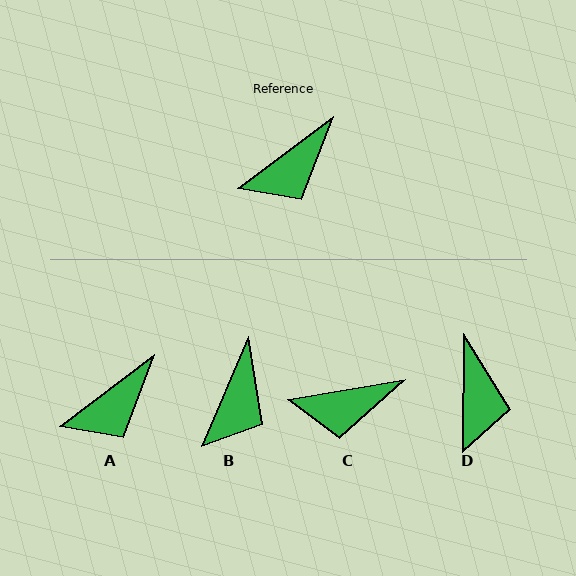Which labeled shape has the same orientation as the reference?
A.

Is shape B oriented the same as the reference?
No, it is off by about 30 degrees.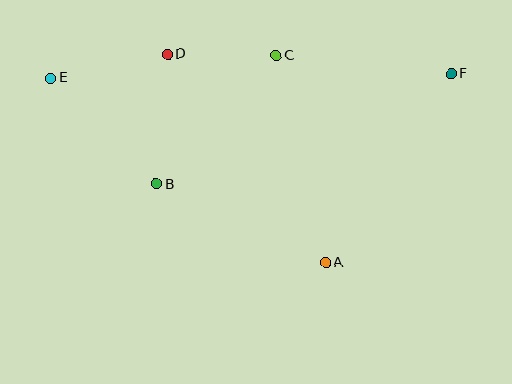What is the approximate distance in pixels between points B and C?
The distance between B and C is approximately 176 pixels.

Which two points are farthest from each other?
Points E and F are farthest from each other.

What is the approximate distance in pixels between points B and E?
The distance between B and E is approximately 150 pixels.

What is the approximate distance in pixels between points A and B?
The distance between A and B is approximately 187 pixels.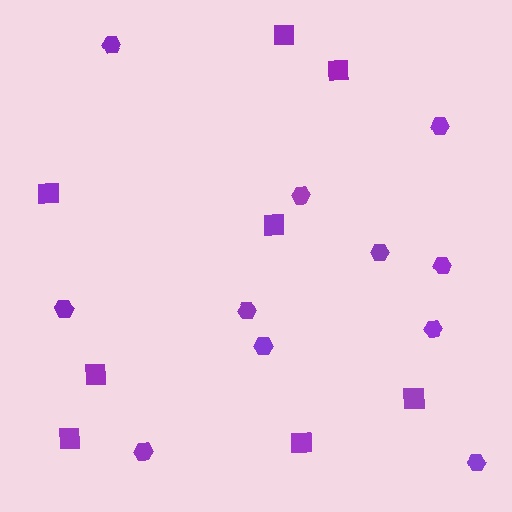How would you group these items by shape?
There are 2 groups: one group of squares (8) and one group of hexagons (11).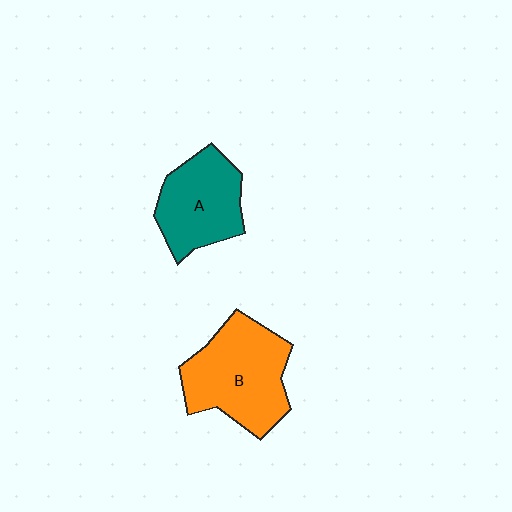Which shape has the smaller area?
Shape A (teal).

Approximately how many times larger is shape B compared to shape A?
Approximately 1.3 times.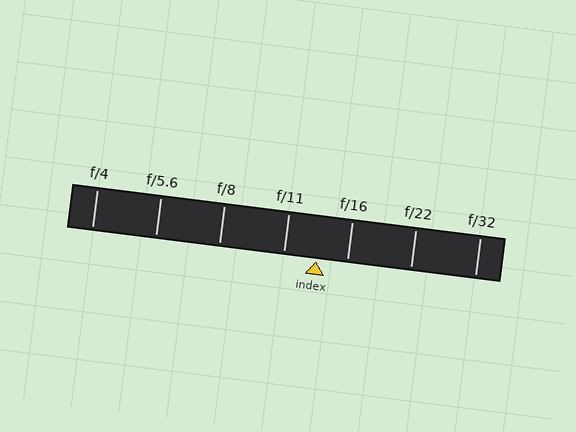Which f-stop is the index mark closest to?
The index mark is closest to f/16.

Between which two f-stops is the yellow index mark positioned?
The index mark is between f/11 and f/16.